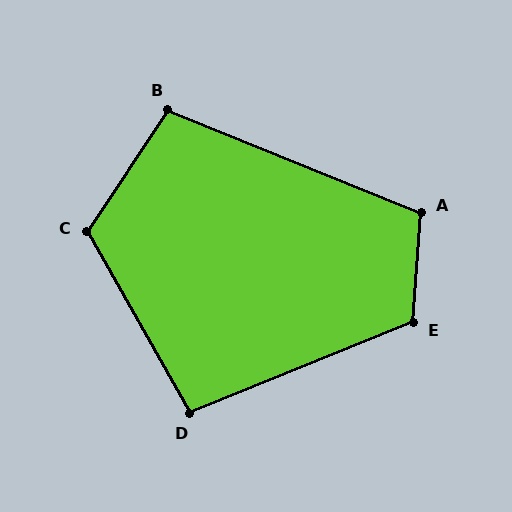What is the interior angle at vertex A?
Approximately 108 degrees (obtuse).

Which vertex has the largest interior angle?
C, at approximately 117 degrees.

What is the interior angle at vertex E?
Approximately 116 degrees (obtuse).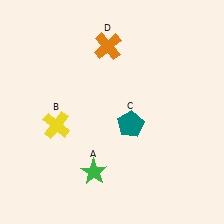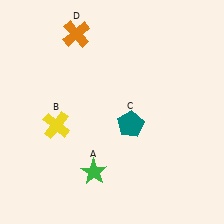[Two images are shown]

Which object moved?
The orange cross (D) moved left.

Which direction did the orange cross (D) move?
The orange cross (D) moved left.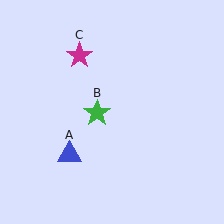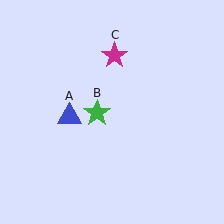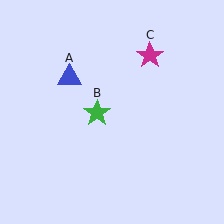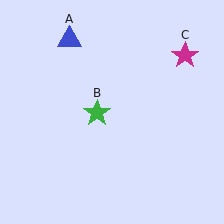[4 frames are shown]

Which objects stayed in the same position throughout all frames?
Green star (object B) remained stationary.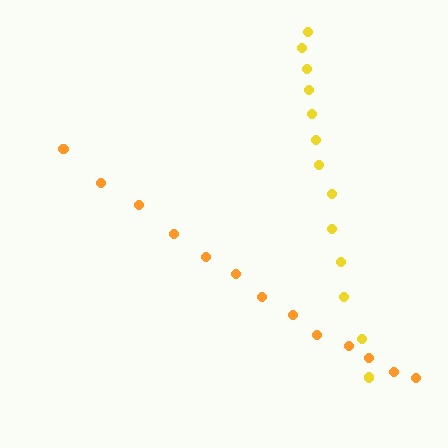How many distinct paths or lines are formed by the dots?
There are 2 distinct paths.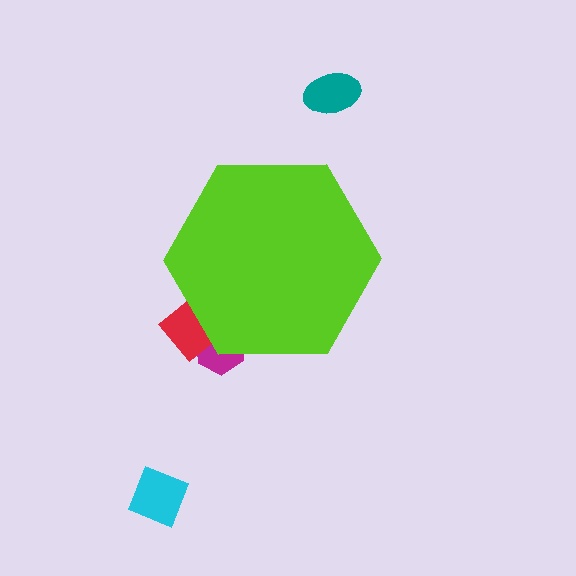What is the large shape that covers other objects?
A lime hexagon.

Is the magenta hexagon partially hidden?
Yes, the magenta hexagon is partially hidden behind the lime hexagon.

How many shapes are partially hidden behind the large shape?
2 shapes are partially hidden.